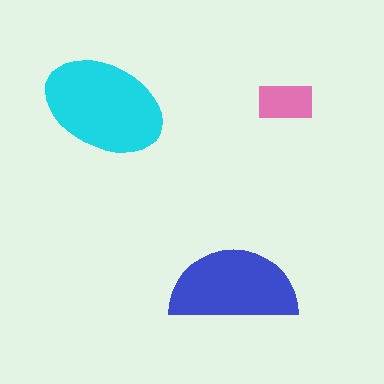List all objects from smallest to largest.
The pink rectangle, the blue semicircle, the cyan ellipse.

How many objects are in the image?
There are 3 objects in the image.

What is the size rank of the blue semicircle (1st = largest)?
2nd.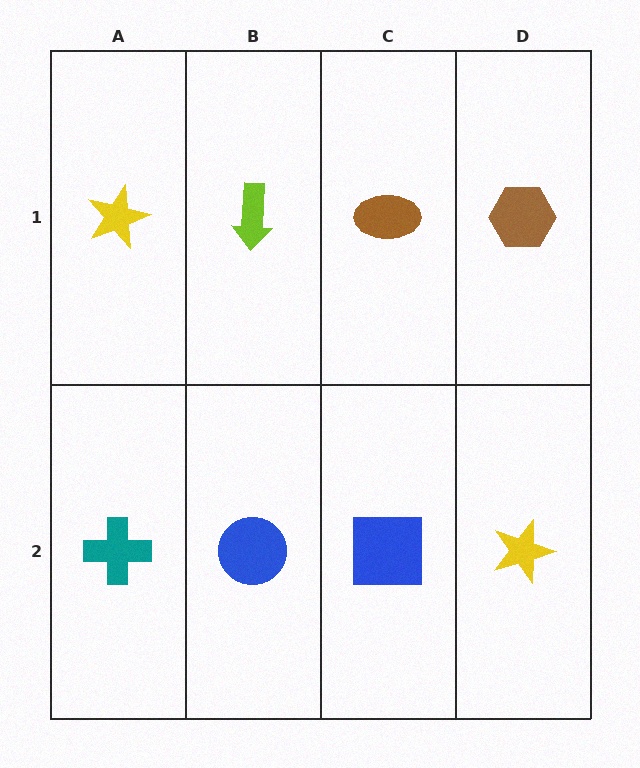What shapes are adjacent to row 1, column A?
A teal cross (row 2, column A), a lime arrow (row 1, column B).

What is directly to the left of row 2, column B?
A teal cross.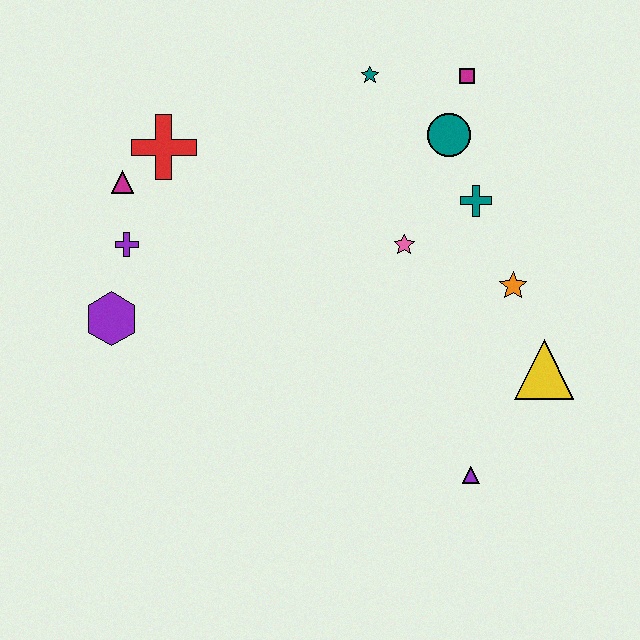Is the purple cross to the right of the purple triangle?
No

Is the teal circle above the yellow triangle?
Yes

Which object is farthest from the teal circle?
The purple hexagon is farthest from the teal circle.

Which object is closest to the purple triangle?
The yellow triangle is closest to the purple triangle.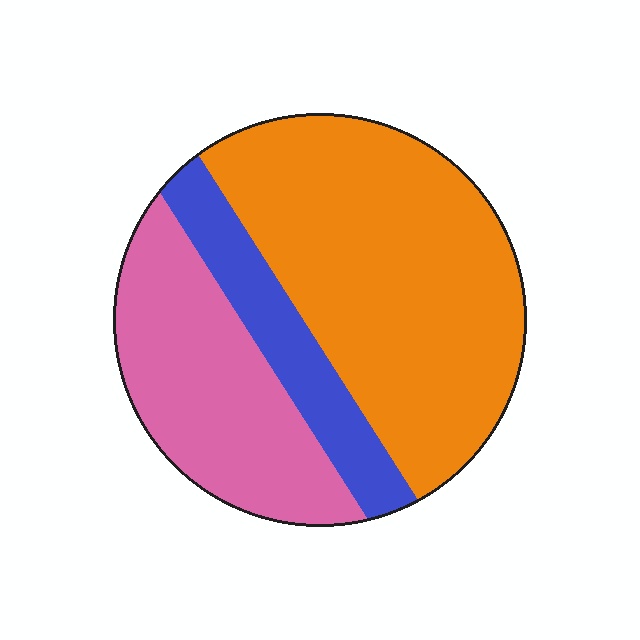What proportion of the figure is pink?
Pink covers roughly 30% of the figure.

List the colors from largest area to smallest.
From largest to smallest: orange, pink, blue.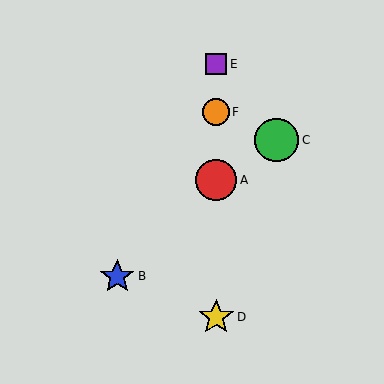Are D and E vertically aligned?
Yes, both are at x≈216.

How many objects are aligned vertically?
4 objects (A, D, E, F) are aligned vertically.